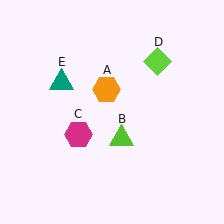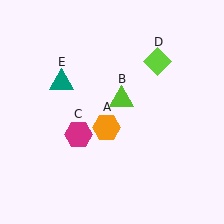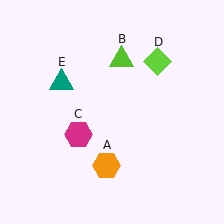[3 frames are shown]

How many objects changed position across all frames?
2 objects changed position: orange hexagon (object A), lime triangle (object B).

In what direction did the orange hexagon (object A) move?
The orange hexagon (object A) moved down.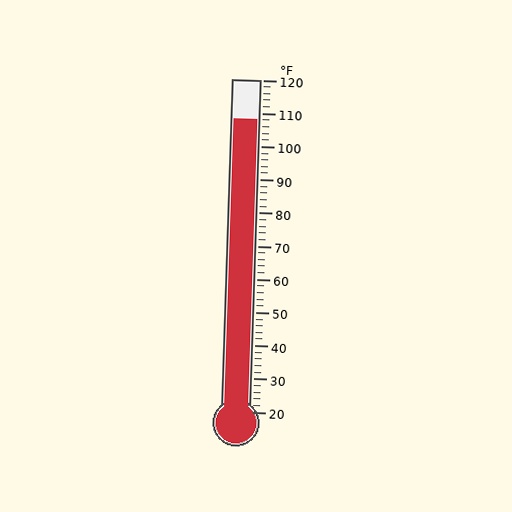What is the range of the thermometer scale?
The thermometer scale ranges from 20°F to 120°F.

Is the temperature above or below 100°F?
The temperature is above 100°F.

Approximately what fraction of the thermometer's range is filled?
The thermometer is filled to approximately 90% of its range.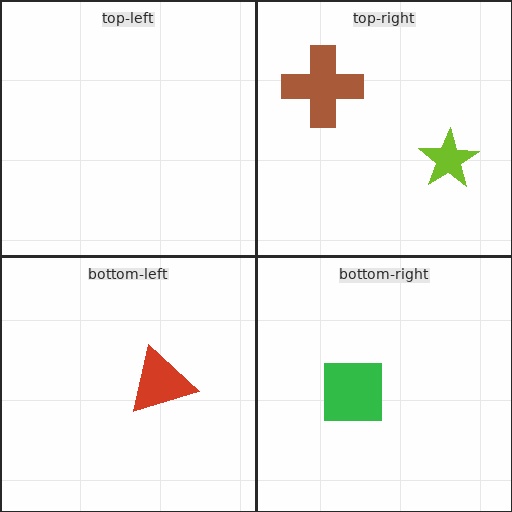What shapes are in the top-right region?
The lime star, the brown cross.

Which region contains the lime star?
The top-right region.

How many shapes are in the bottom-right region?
1.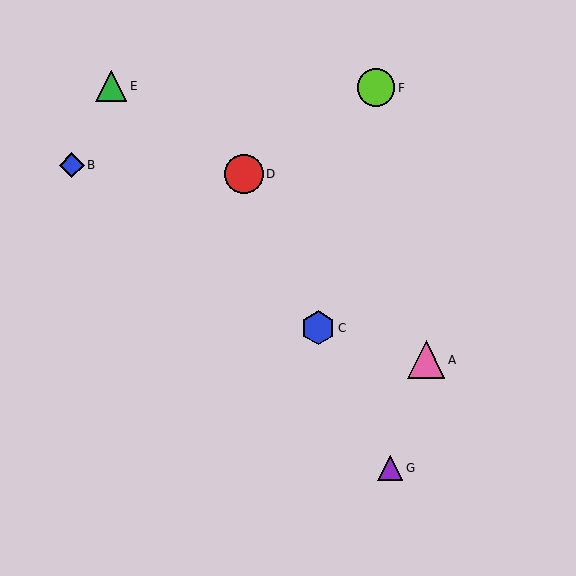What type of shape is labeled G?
Shape G is a purple triangle.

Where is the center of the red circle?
The center of the red circle is at (244, 174).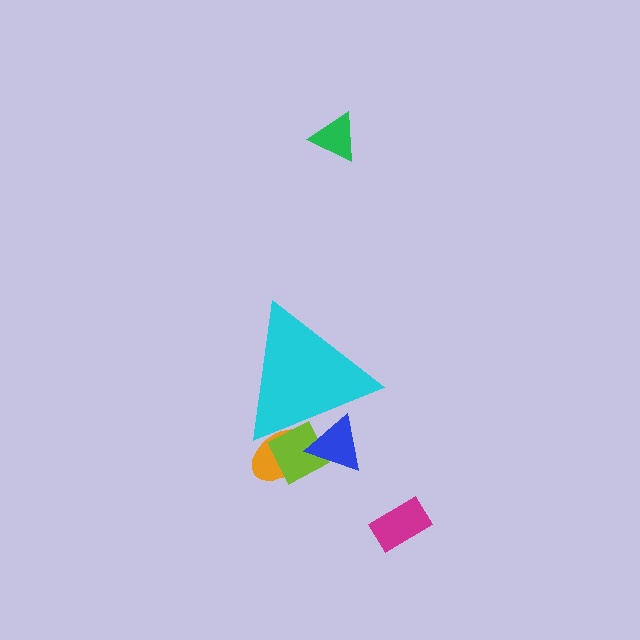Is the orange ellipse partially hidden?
Yes, the orange ellipse is partially hidden behind the cyan triangle.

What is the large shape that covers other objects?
A cyan triangle.